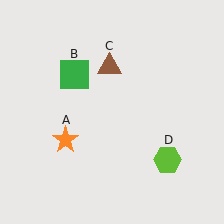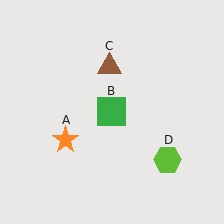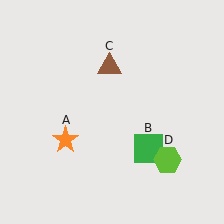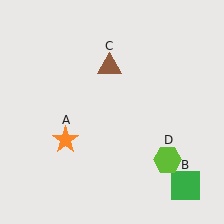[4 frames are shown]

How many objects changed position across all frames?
1 object changed position: green square (object B).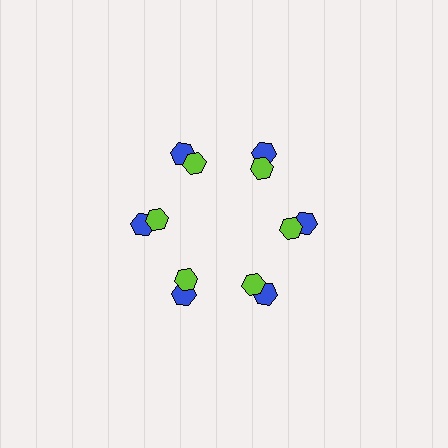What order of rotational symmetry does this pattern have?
This pattern has 6-fold rotational symmetry.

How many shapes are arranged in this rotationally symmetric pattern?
There are 12 shapes, arranged in 6 groups of 2.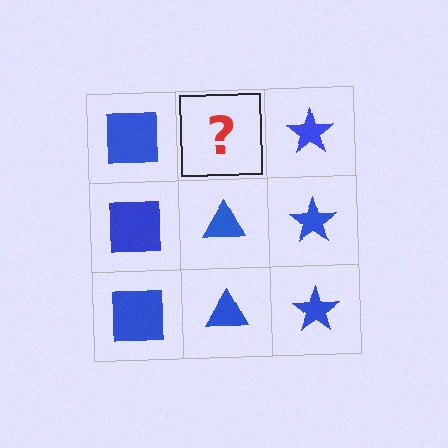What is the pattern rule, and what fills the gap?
The rule is that each column has a consistent shape. The gap should be filled with a blue triangle.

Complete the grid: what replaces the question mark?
The question mark should be replaced with a blue triangle.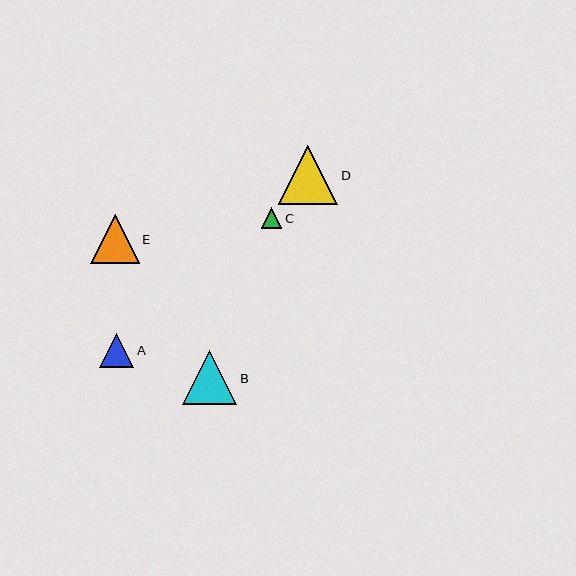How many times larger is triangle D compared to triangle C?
Triangle D is approximately 2.9 times the size of triangle C.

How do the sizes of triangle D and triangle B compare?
Triangle D and triangle B are approximately the same size.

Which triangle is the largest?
Triangle D is the largest with a size of approximately 60 pixels.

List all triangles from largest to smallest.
From largest to smallest: D, B, E, A, C.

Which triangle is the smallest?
Triangle C is the smallest with a size of approximately 21 pixels.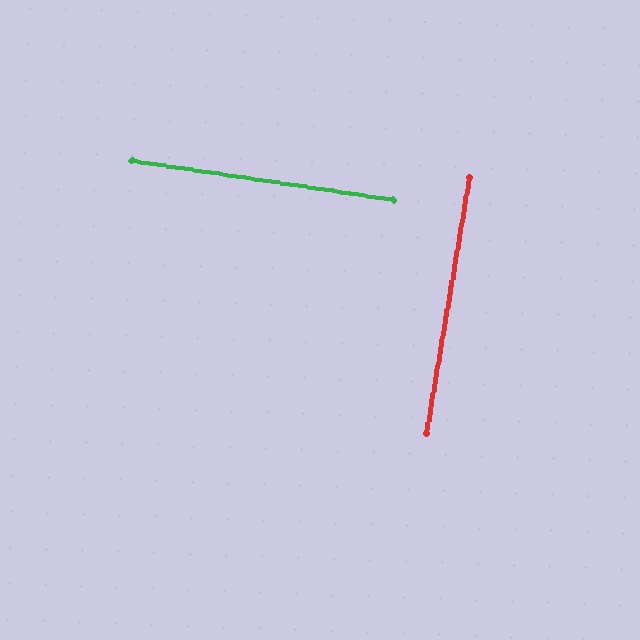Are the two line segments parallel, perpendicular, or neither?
Perpendicular — they meet at approximately 89°.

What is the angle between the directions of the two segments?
Approximately 89 degrees.